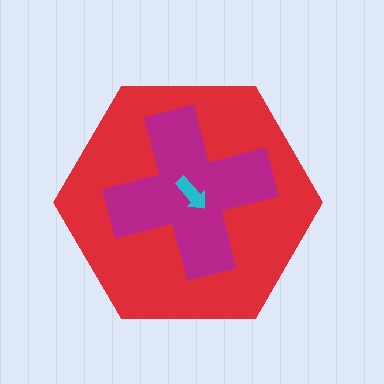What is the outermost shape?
The red hexagon.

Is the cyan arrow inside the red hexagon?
Yes.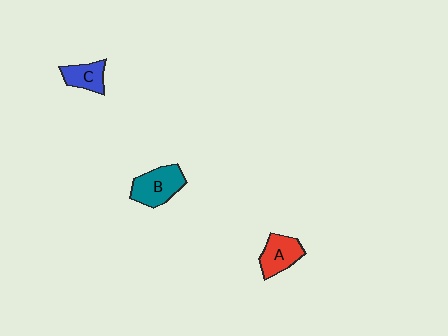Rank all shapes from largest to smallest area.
From largest to smallest: B (teal), A (red), C (blue).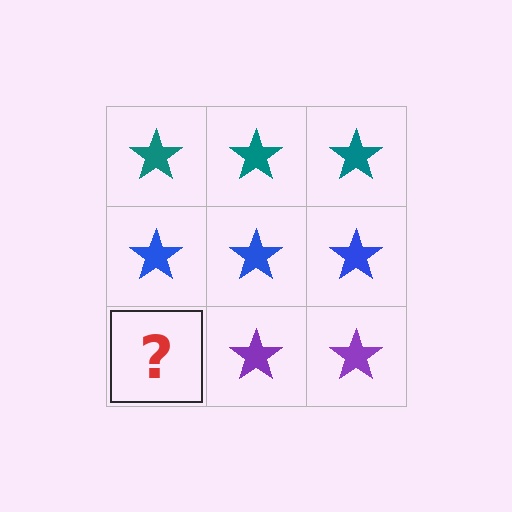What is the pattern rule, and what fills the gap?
The rule is that each row has a consistent color. The gap should be filled with a purple star.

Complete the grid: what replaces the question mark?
The question mark should be replaced with a purple star.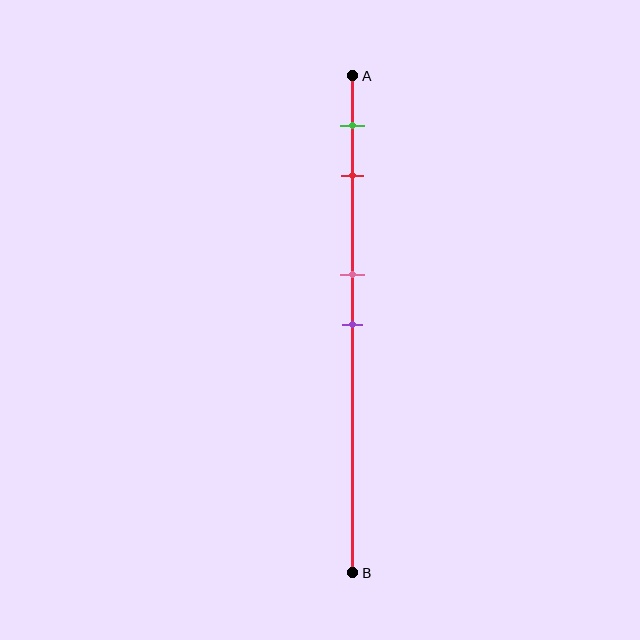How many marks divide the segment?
There are 4 marks dividing the segment.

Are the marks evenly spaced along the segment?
No, the marks are not evenly spaced.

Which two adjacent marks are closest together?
The pink and purple marks are the closest adjacent pair.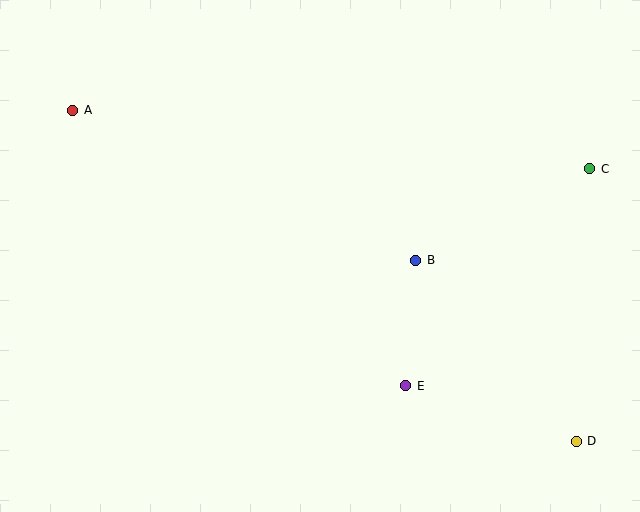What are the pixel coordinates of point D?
Point D is at (576, 441).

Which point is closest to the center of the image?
Point B at (416, 260) is closest to the center.